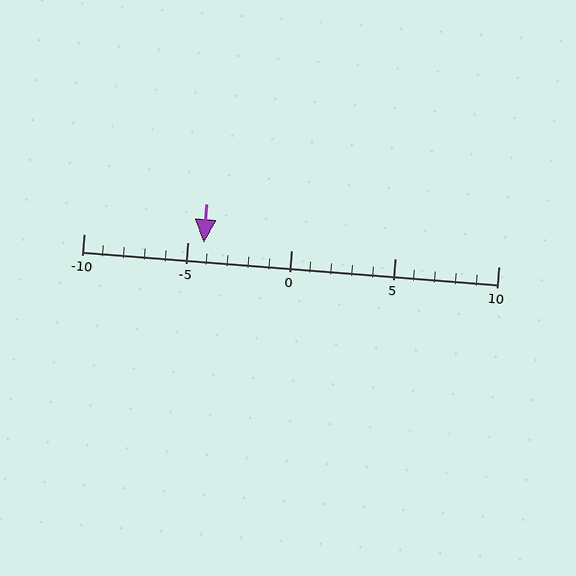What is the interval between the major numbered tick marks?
The major tick marks are spaced 5 units apart.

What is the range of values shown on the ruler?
The ruler shows values from -10 to 10.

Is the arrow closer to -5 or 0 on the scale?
The arrow is closer to -5.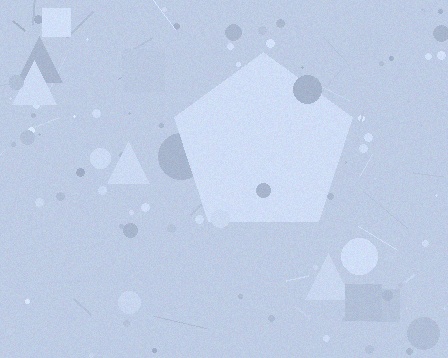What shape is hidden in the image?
A pentagon is hidden in the image.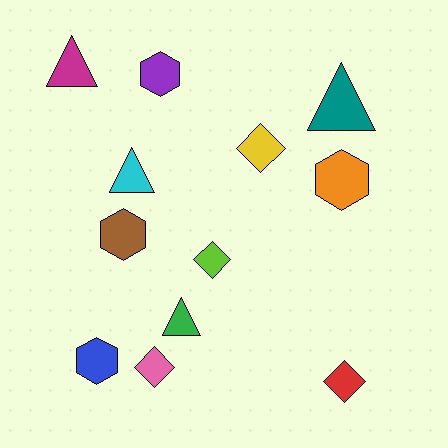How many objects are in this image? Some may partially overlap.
There are 12 objects.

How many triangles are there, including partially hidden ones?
There are 4 triangles.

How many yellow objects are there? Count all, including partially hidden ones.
There is 1 yellow object.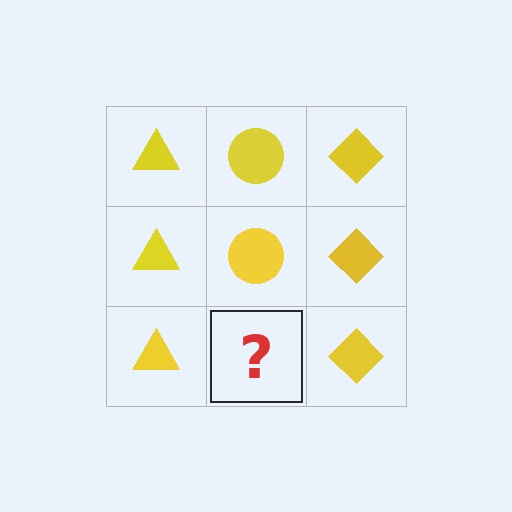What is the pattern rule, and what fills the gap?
The rule is that each column has a consistent shape. The gap should be filled with a yellow circle.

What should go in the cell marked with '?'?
The missing cell should contain a yellow circle.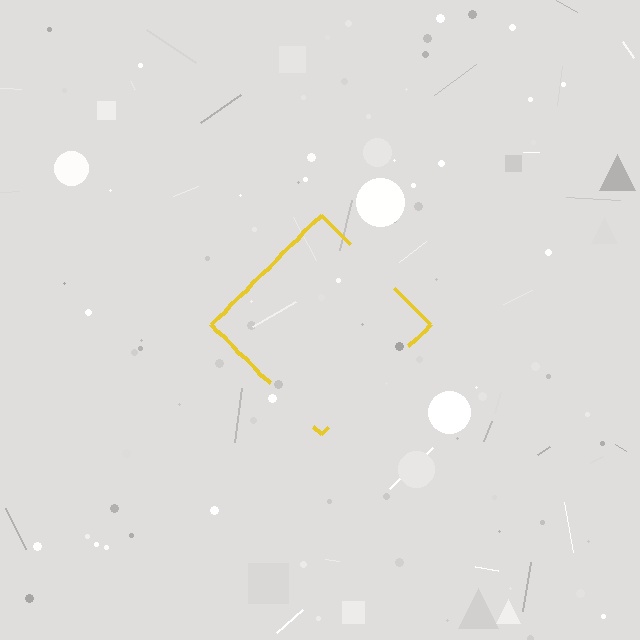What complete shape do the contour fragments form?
The contour fragments form a diamond.